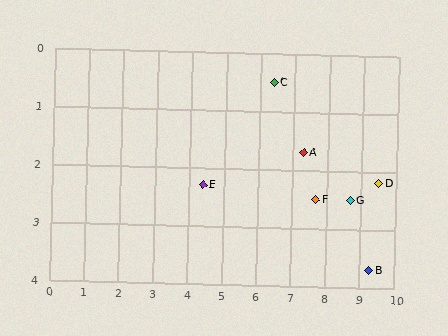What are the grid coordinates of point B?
Point B is at approximately (9.3, 3.7).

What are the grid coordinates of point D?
Point D is at approximately (9.5, 2.2).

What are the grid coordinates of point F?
Point F is at approximately (7.7, 2.5).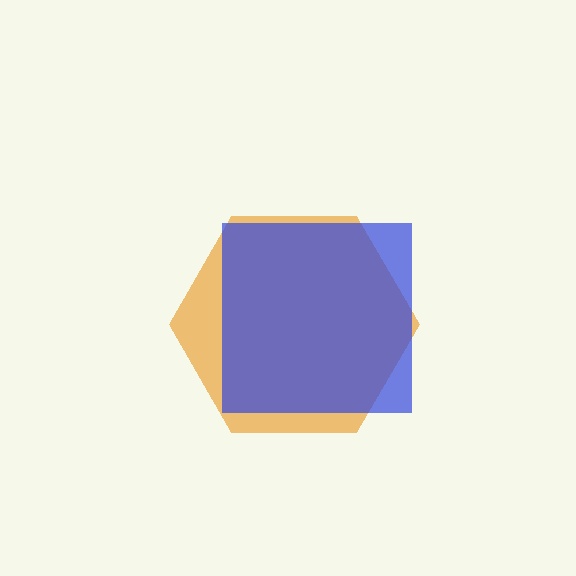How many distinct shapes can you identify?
There are 2 distinct shapes: an orange hexagon, a blue square.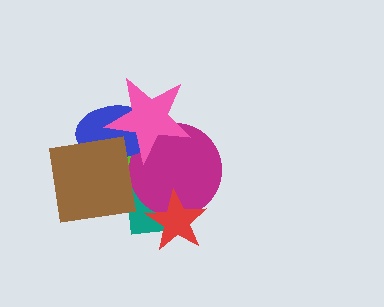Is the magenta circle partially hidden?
Yes, it is partially covered by another shape.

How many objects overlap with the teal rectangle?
5 objects overlap with the teal rectangle.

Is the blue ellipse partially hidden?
Yes, it is partially covered by another shape.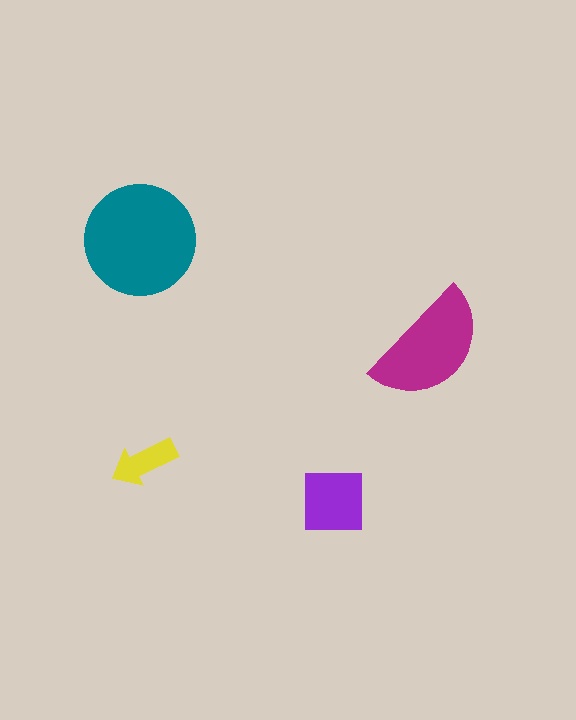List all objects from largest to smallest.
The teal circle, the magenta semicircle, the purple square, the yellow arrow.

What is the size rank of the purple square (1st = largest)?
3rd.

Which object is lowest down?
The purple square is bottommost.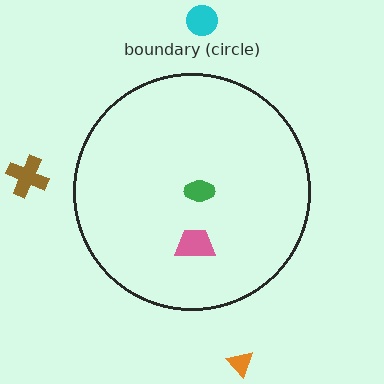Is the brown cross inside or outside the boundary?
Outside.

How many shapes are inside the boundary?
2 inside, 3 outside.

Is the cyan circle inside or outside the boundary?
Outside.